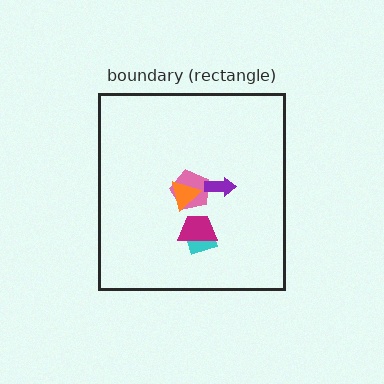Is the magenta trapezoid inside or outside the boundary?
Inside.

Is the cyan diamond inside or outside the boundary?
Inside.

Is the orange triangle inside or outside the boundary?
Inside.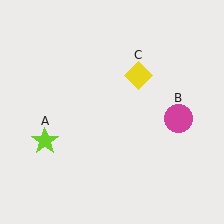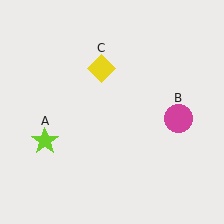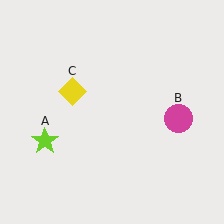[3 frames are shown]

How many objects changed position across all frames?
1 object changed position: yellow diamond (object C).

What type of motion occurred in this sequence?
The yellow diamond (object C) rotated counterclockwise around the center of the scene.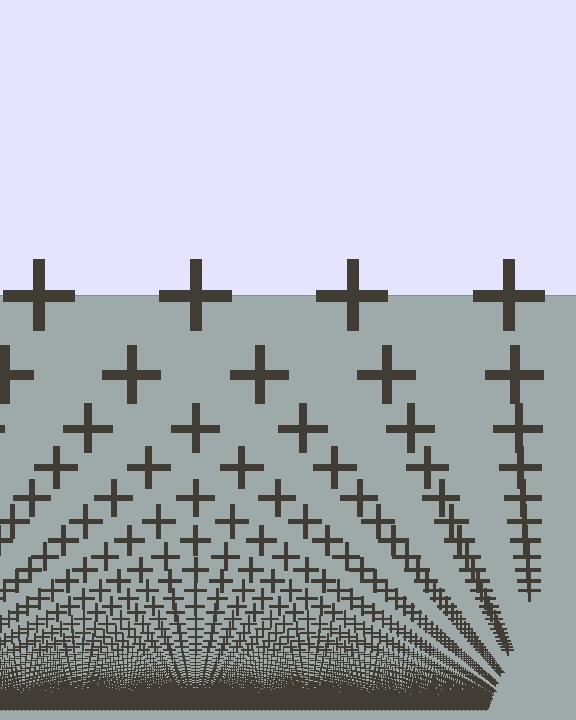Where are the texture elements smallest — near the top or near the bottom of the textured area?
Near the bottom.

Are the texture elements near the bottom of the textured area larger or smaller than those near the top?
Smaller. The gradient is inverted — elements near the bottom are smaller and denser.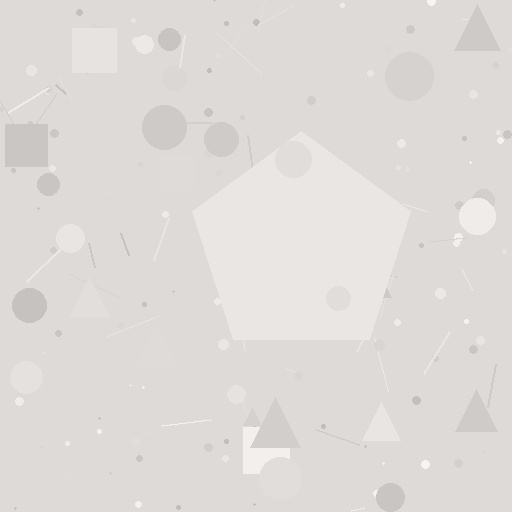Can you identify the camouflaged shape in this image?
The camouflaged shape is a pentagon.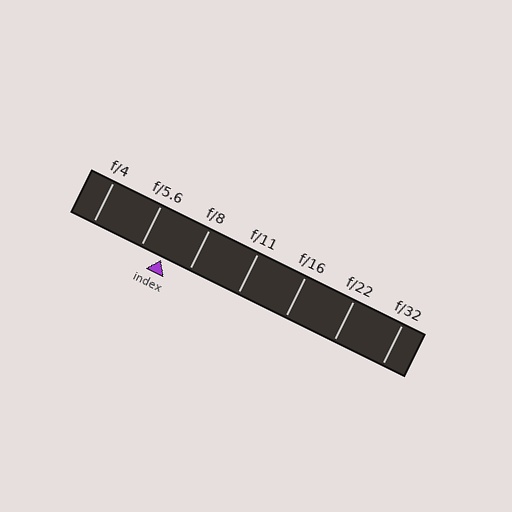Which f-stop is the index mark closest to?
The index mark is closest to f/5.6.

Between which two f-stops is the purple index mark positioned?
The index mark is between f/5.6 and f/8.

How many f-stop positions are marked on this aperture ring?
There are 7 f-stop positions marked.